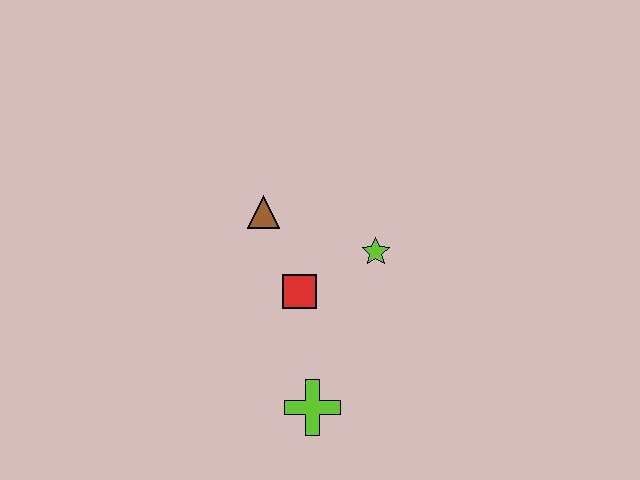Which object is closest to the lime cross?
The red square is closest to the lime cross.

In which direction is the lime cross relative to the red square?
The lime cross is below the red square.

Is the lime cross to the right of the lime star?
No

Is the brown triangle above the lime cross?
Yes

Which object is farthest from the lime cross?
The brown triangle is farthest from the lime cross.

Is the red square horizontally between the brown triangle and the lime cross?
Yes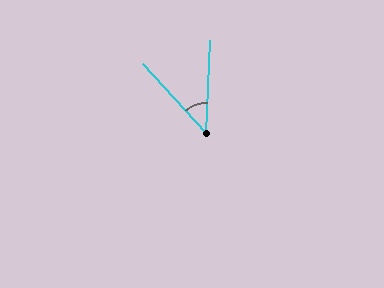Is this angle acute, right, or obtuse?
It is acute.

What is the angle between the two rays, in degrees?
Approximately 45 degrees.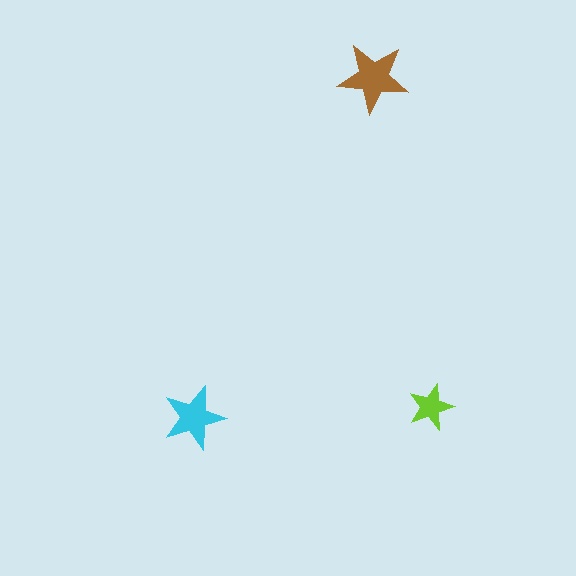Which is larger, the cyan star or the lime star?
The cyan one.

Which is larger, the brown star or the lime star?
The brown one.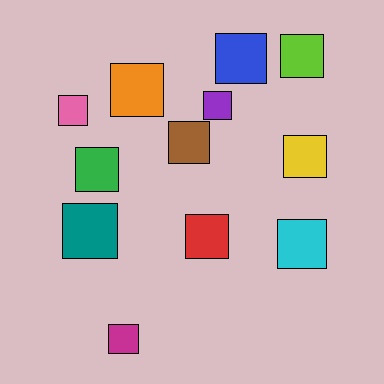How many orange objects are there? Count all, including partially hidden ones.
There is 1 orange object.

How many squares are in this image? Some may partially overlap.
There are 12 squares.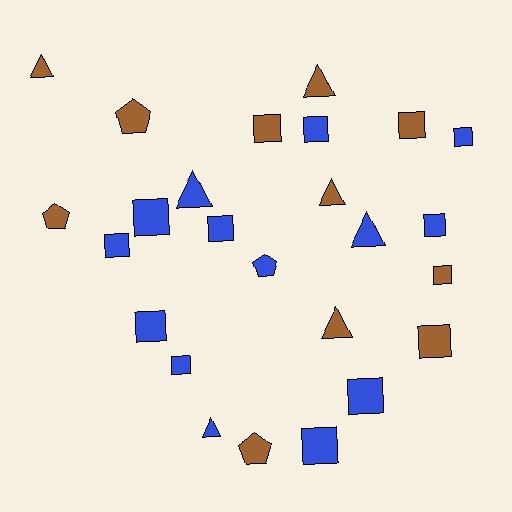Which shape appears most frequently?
Square, with 14 objects.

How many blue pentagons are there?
There is 1 blue pentagon.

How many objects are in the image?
There are 25 objects.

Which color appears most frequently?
Blue, with 14 objects.